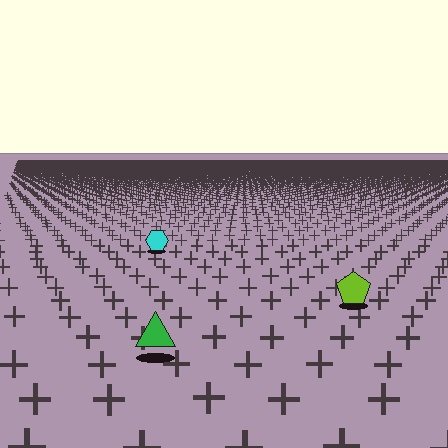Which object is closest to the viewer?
The green triangle is closest. The texture marks near it are larger and more spread out.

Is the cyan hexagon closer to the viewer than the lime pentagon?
No. The lime pentagon is closer — you can tell from the texture gradient: the ground texture is coarser near it.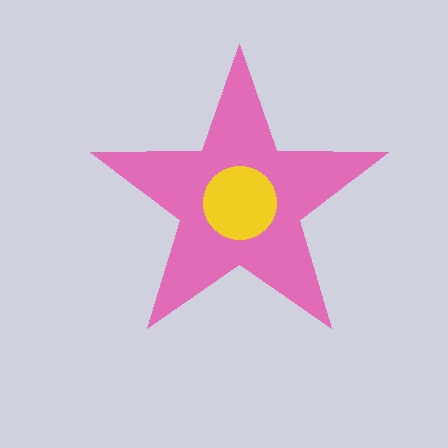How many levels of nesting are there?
2.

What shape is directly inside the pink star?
The yellow circle.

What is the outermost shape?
The pink star.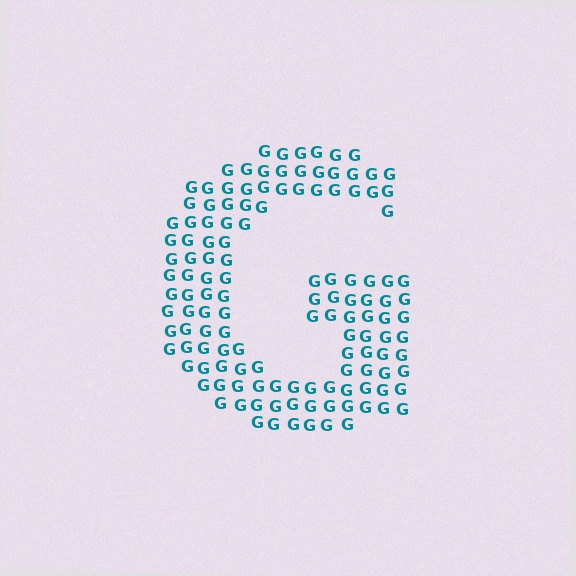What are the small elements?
The small elements are letter G's.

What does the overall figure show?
The overall figure shows the letter G.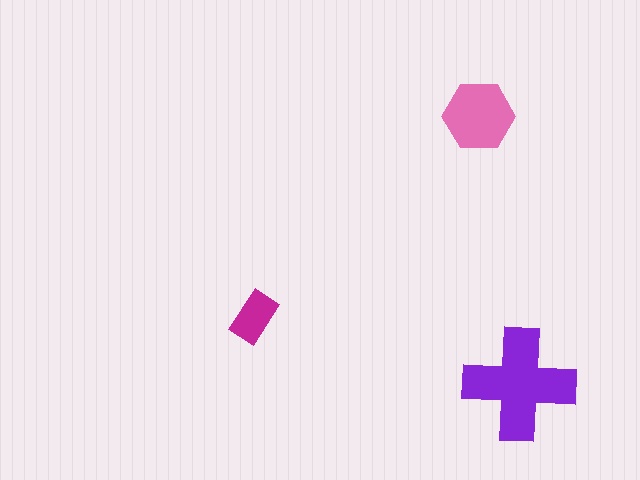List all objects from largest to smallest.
The purple cross, the pink hexagon, the magenta rectangle.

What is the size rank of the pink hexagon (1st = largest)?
2nd.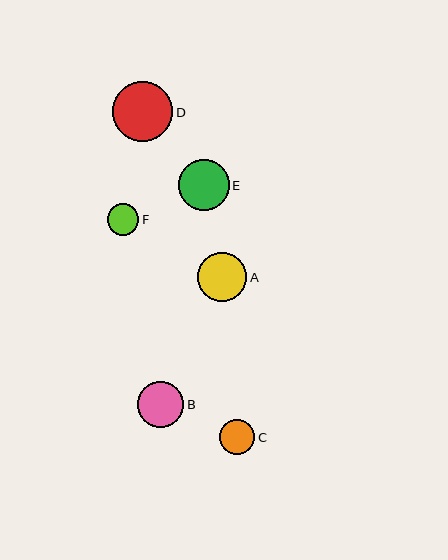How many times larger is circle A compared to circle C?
Circle A is approximately 1.4 times the size of circle C.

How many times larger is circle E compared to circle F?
Circle E is approximately 1.6 times the size of circle F.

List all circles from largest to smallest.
From largest to smallest: D, E, A, B, C, F.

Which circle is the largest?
Circle D is the largest with a size of approximately 60 pixels.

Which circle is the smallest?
Circle F is the smallest with a size of approximately 31 pixels.